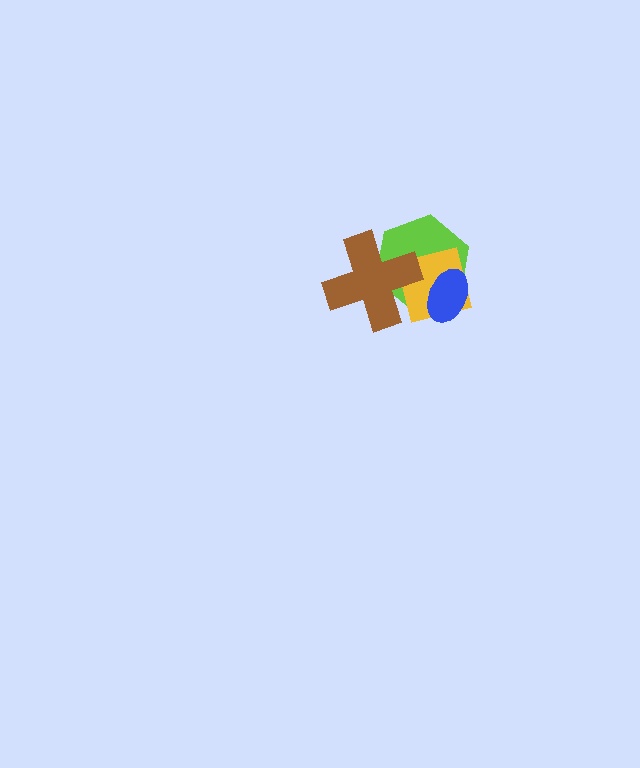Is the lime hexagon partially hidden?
Yes, it is partially covered by another shape.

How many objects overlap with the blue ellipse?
2 objects overlap with the blue ellipse.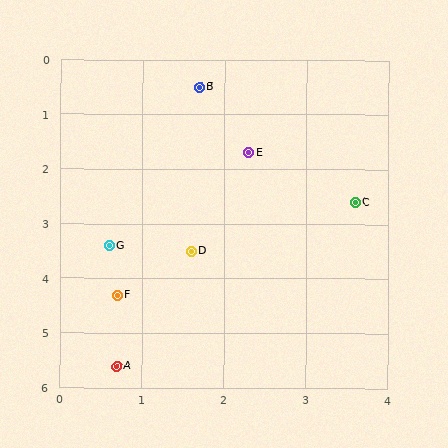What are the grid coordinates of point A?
Point A is at approximately (0.7, 5.6).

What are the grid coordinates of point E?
Point E is at approximately (2.3, 1.7).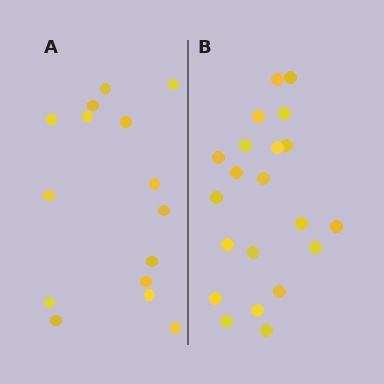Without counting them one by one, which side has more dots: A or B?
Region B (the right region) has more dots.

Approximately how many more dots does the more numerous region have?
Region B has about 6 more dots than region A.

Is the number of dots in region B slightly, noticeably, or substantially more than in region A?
Region B has noticeably more, but not dramatically so. The ratio is roughly 1.4 to 1.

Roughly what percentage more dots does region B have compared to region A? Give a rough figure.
About 40% more.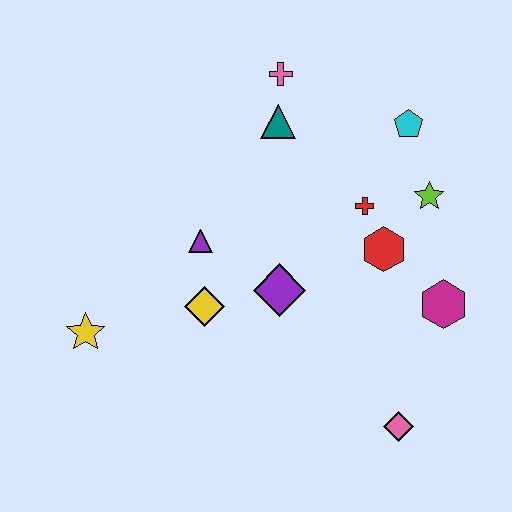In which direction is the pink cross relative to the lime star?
The pink cross is to the left of the lime star.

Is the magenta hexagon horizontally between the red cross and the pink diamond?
No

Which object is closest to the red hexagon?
The red cross is closest to the red hexagon.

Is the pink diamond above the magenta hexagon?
No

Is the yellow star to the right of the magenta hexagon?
No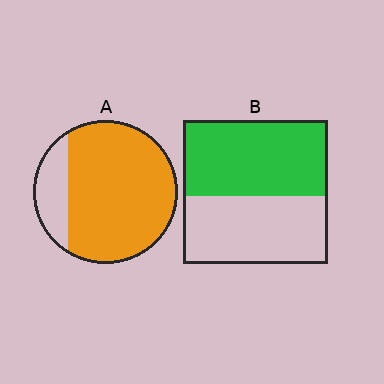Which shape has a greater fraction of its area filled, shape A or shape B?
Shape A.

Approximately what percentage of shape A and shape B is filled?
A is approximately 80% and B is approximately 55%.